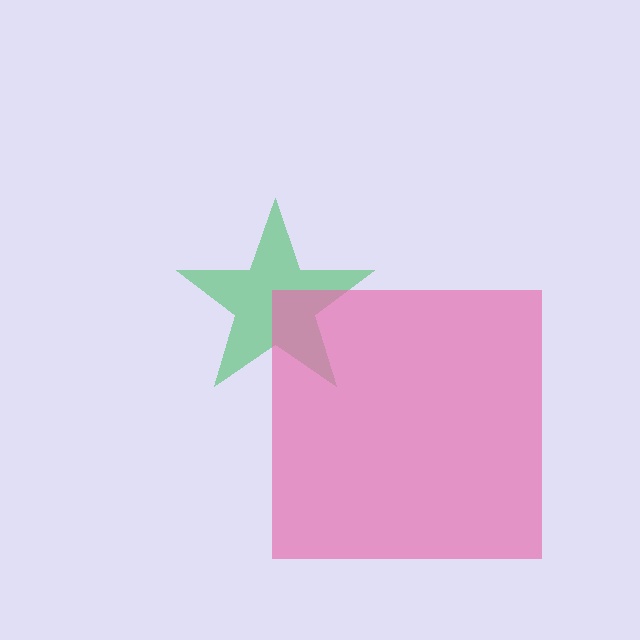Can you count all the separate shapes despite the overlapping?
Yes, there are 2 separate shapes.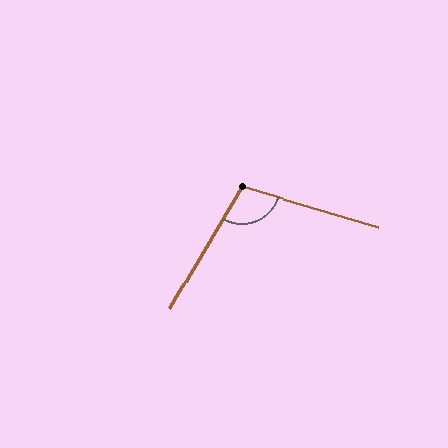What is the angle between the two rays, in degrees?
Approximately 104 degrees.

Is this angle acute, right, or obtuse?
It is obtuse.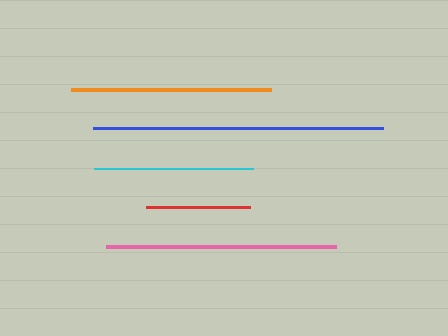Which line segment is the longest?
The blue line is the longest at approximately 290 pixels.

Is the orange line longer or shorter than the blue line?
The blue line is longer than the orange line.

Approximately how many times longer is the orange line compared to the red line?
The orange line is approximately 1.9 times the length of the red line.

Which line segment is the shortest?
The red line is the shortest at approximately 103 pixels.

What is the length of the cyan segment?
The cyan segment is approximately 160 pixels long.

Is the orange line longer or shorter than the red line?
The orange line is longer than the red line.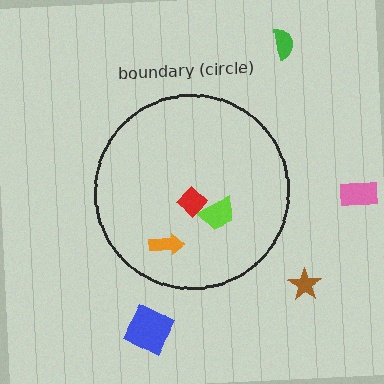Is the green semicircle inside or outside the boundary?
Outside.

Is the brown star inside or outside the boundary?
Outside.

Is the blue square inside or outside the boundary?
Outside.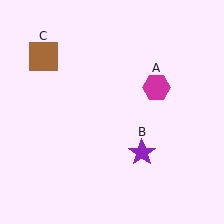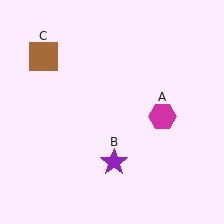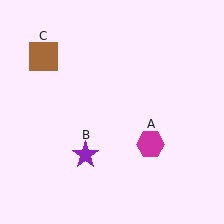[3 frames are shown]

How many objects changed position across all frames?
2 objects changed position: magenta hexagon (object A), purple star (object B).